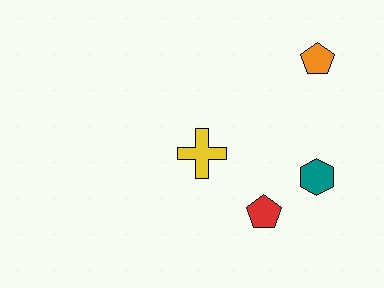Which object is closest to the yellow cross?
The red pentagon is closest to the yellow cross.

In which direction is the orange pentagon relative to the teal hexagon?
The orange pentagon is above the teal hexagon.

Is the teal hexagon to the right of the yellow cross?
Yes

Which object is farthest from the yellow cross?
The orange pentagon is farthest from the yellow cross.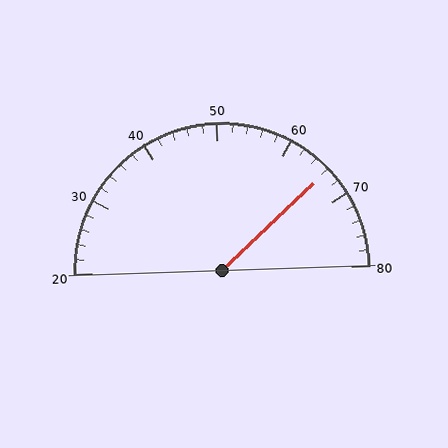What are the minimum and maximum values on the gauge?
The gauge ranges from 20 to 80.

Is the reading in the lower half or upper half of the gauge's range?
The reading is in the upper half of the range (20 to 80).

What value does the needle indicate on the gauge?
The needle indicates approximately 66.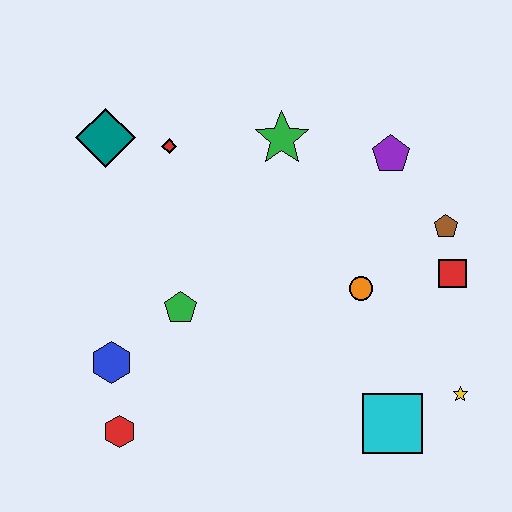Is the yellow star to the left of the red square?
No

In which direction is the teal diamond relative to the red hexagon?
The teal diamond is above the red hexagon.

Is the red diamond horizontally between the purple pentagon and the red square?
No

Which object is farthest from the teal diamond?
The yellow star is farthest from the teal diamond.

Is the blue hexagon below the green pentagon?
Yes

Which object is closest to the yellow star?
The cyan square is closest to the yellow star.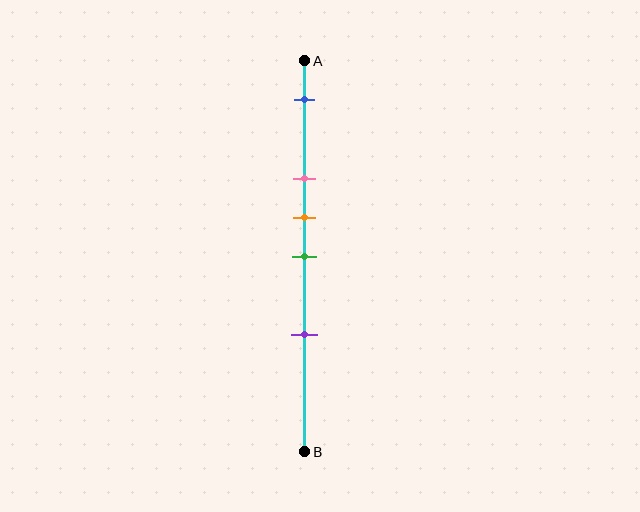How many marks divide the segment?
There are 5 marks dividing the segment.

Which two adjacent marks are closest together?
The orange and green marks are the closest adjacent pair.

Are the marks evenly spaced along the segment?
No, the marks are not evenly spaced.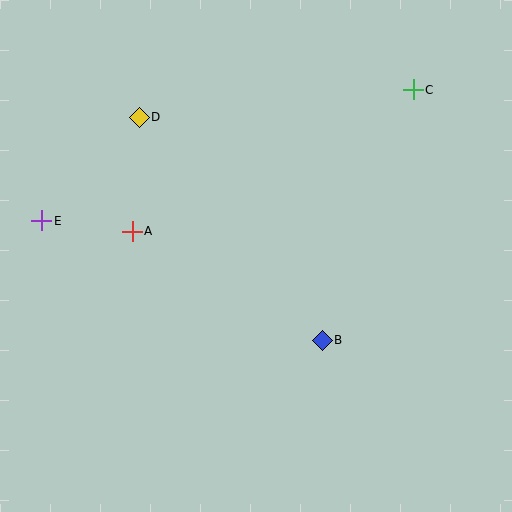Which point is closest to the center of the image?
Point B at (322, 340) is closest to the center.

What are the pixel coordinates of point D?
Point D is at (139, 117).